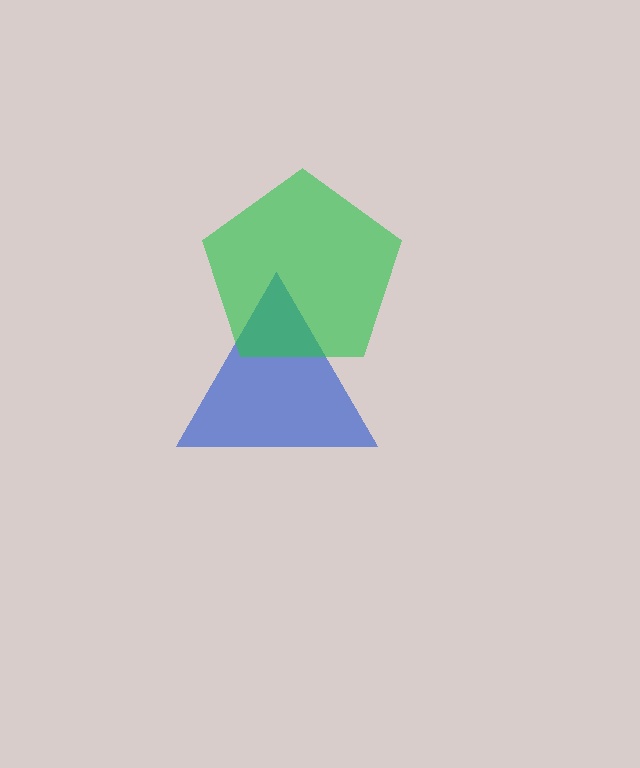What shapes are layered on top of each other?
The layered shapes are: a blue triangle, a green pentagon.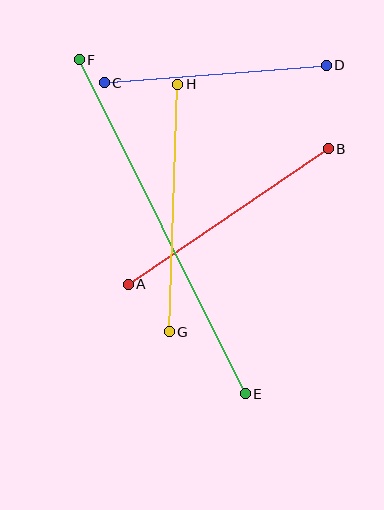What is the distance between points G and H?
The distance is approximately 248 pixels.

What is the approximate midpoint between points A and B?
The midpoint is at approximately (228, 217) pixels.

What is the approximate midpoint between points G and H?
The midpoint is at approximately (173, 208) pixels.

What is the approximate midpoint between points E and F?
The midpoint is at approximately (162, 227) pixels.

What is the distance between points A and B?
The distance is approximately 242 pixels.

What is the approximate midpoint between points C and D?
The midpoint is at approximately (215, 74) pixels.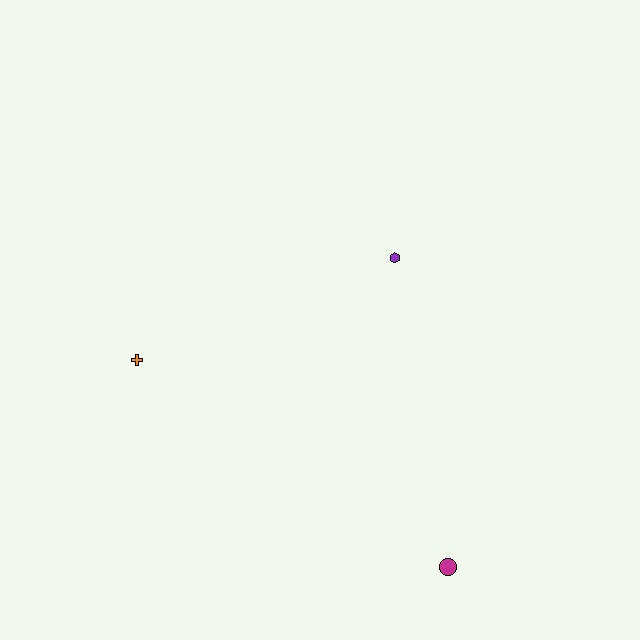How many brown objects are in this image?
There are no brown objects.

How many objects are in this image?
There are 3 objects.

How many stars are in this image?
There are no stars.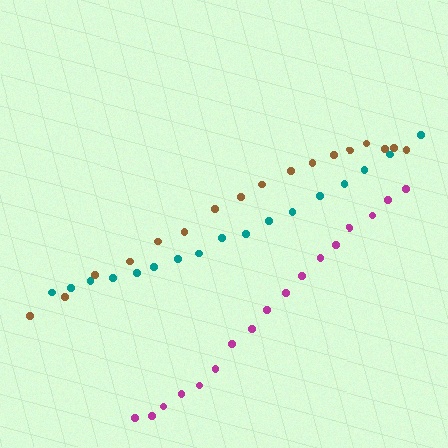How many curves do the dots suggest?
There are 3 distinct paths.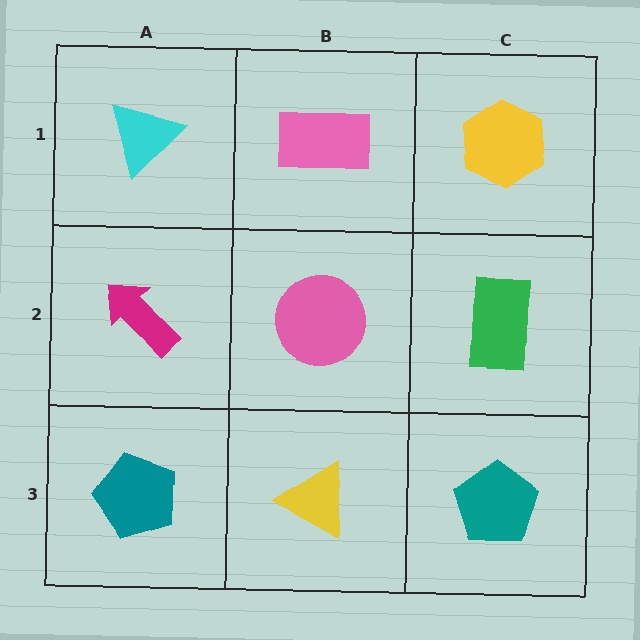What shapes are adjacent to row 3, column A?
A magenta arrow (row 2, column A), a yellow triangle (row 3, column B).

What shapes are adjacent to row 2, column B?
A pink rectangle (row 1, column B), a yellow triangle (row 3, column B), a magenta arrow (row 2, column A), a green rectangle (row 2, column C).